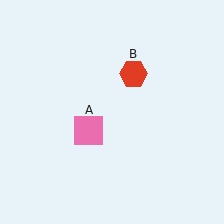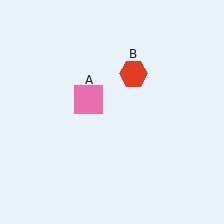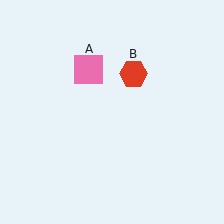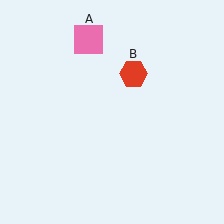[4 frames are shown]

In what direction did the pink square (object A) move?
The pink square (object A) moved up.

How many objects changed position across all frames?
1 object changed position: pink square (object A).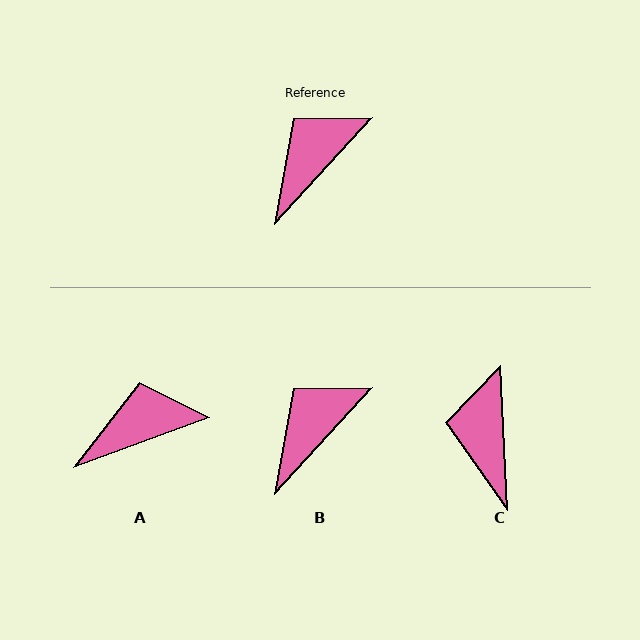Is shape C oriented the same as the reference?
No, it is off by about 45 degrees.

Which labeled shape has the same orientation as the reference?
B.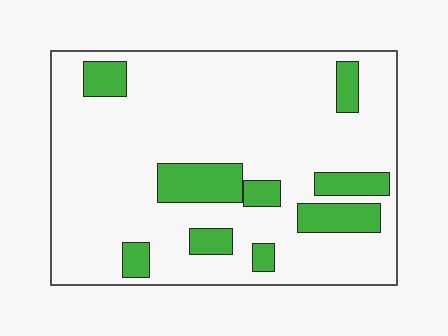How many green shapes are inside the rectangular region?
9.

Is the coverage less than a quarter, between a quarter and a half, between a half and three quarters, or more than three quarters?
Less than a quarter.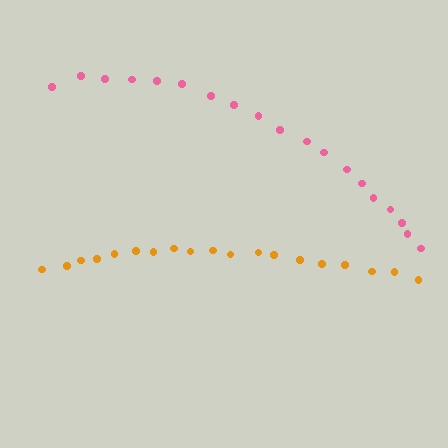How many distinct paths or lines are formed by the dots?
There are 2 distinct paths.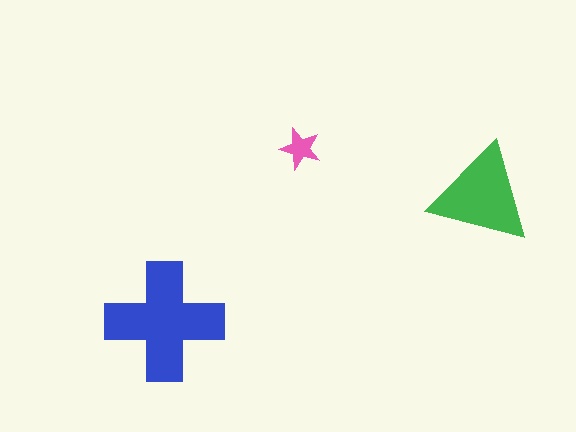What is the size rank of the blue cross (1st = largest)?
1st.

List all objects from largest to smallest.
The blue cross, the green triangle, the pink star.